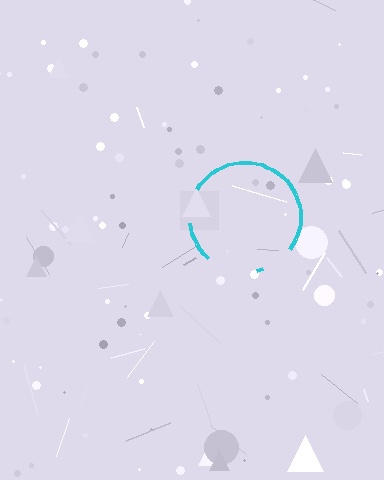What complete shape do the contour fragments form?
The contour fragments form a circle.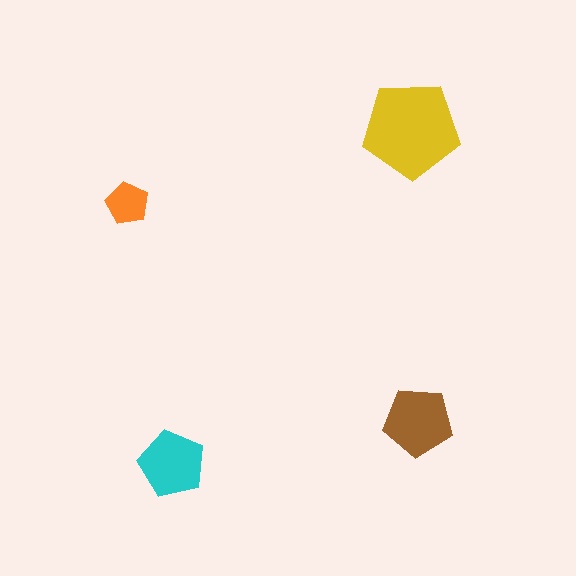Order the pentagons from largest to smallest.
the yellow one, the brown one, the cyan one, the orange one.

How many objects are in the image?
There are 4 objects in the image.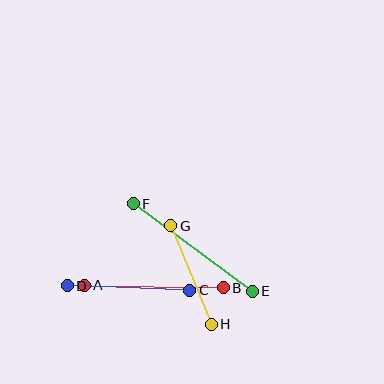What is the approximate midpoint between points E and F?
The midpoint is at approximately (193, 248) pixels.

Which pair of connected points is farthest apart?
Points E and F are farthest apart.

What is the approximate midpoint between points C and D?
The midpoint is at approximately (128, 288) pixels.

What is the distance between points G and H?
The distance is approximately 107 pixels.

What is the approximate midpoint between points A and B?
The midpoint is at approximately (154, 286) pixels.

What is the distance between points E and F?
The distance is approximately 148 pixels.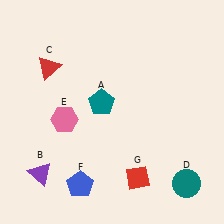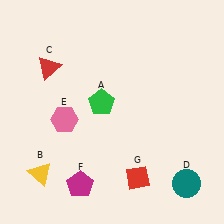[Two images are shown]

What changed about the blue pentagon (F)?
In Image 1, F is blue. In Image 2, it changed to magenta.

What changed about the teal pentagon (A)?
In Image 1, A is teal. In Image 2, it changed to green.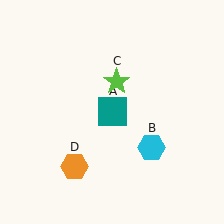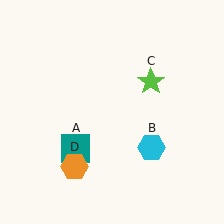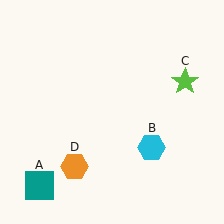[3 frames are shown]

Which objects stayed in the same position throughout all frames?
Cyan hexagon (object B) and orange hexagon (object D) remained stationary.